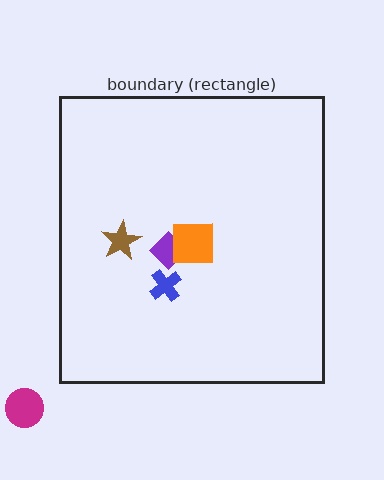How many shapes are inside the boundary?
4 inside, 1 outside.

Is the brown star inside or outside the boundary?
Inside.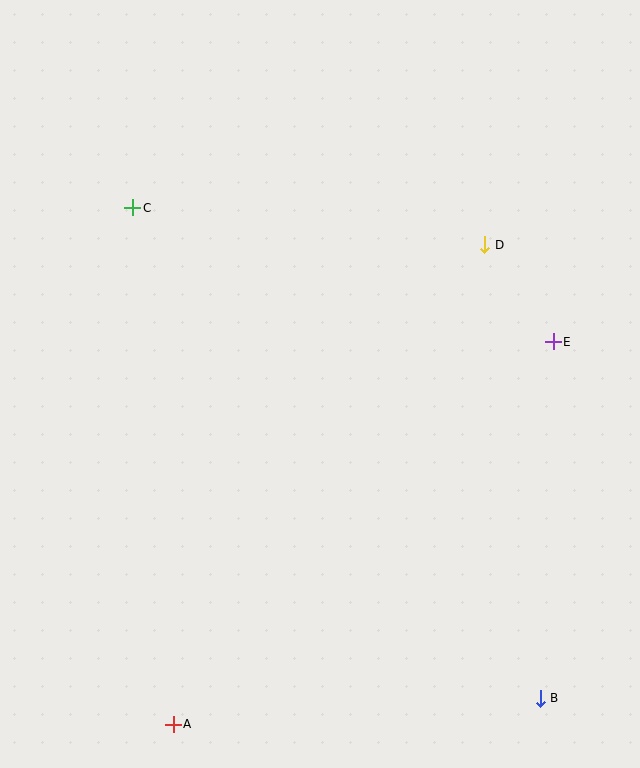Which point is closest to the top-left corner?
Point C is closest to the top-left corner.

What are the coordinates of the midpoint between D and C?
The midpoint between D and C is at (309, 226).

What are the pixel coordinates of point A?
Point A is at (173, 724).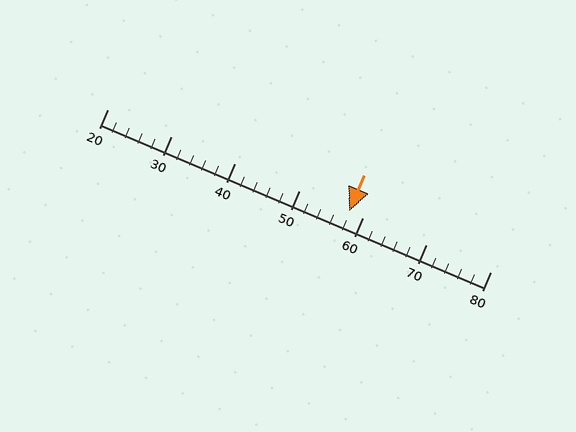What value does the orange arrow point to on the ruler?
The orange arrow points to approximately 58.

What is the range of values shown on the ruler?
The ruler shows values from 20 to 80.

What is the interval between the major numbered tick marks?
The major tick marks are spaced 10 units apart.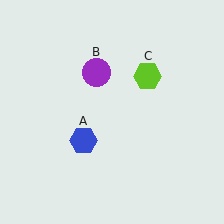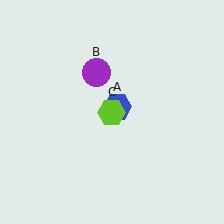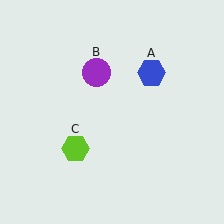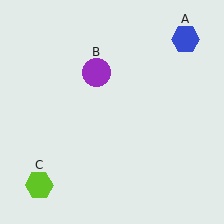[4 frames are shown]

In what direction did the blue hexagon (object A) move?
The blue hexagon (object A) moved up and to the right.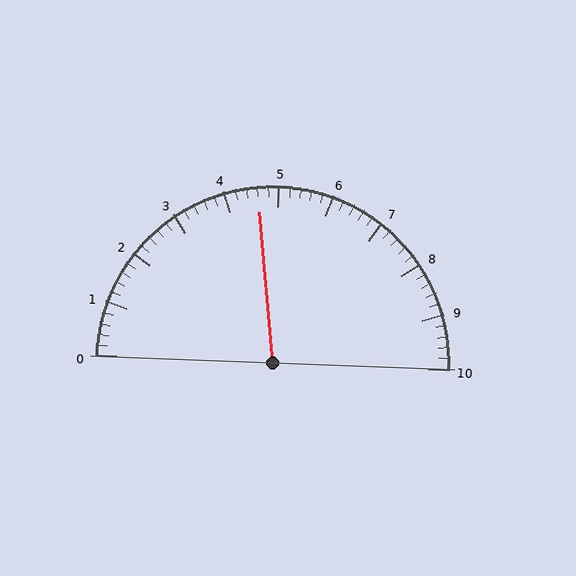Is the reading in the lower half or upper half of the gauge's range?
The reading is in the lower half of the range (0 to 10).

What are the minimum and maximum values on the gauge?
The gauge ranges from 0 to 10.